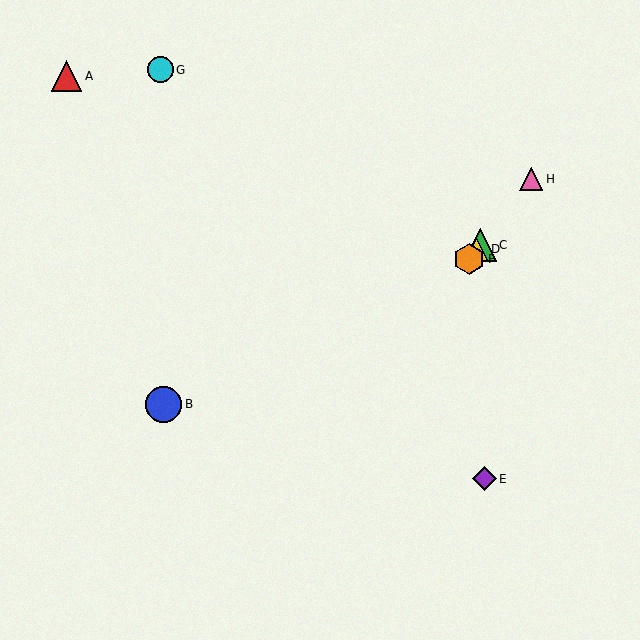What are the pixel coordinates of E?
Object E is at (484, 479).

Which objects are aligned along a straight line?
Objects C, D, F, H are aligned along a straight line.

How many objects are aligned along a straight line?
4 objects (C, D, F, H) are aligned along a straight line.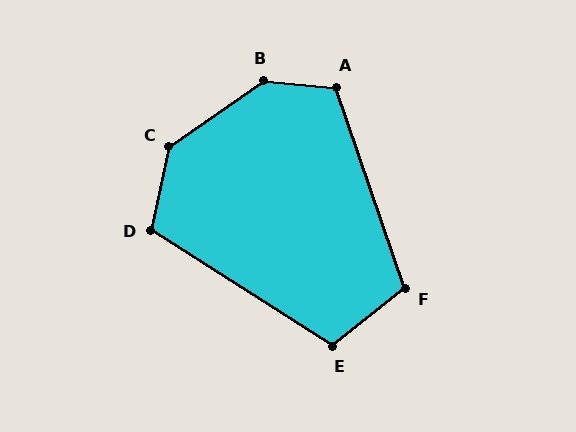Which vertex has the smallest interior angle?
E, at approximately 109 degrees.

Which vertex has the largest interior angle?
B, at approximately 140 degrees.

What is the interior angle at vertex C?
Approximately 137 degrees (obtuse).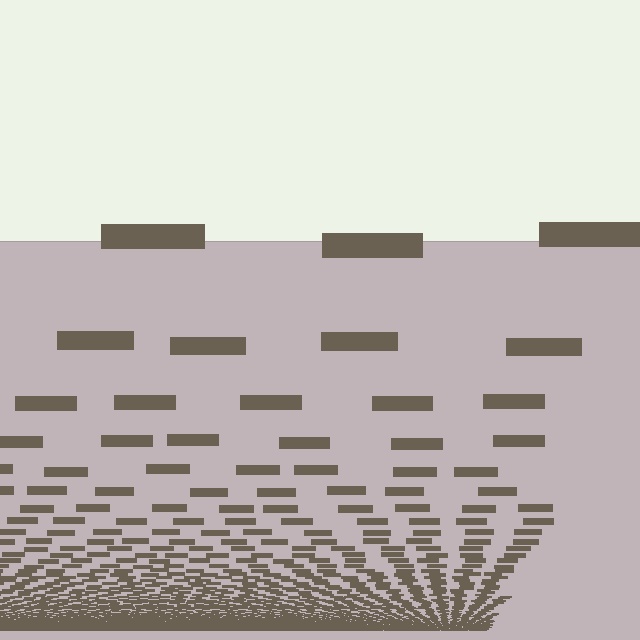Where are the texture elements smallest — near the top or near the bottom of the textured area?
Near the bottom.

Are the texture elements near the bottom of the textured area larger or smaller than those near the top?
Smaller. The gradient is inverted — elements near the bottom are smaller and denser.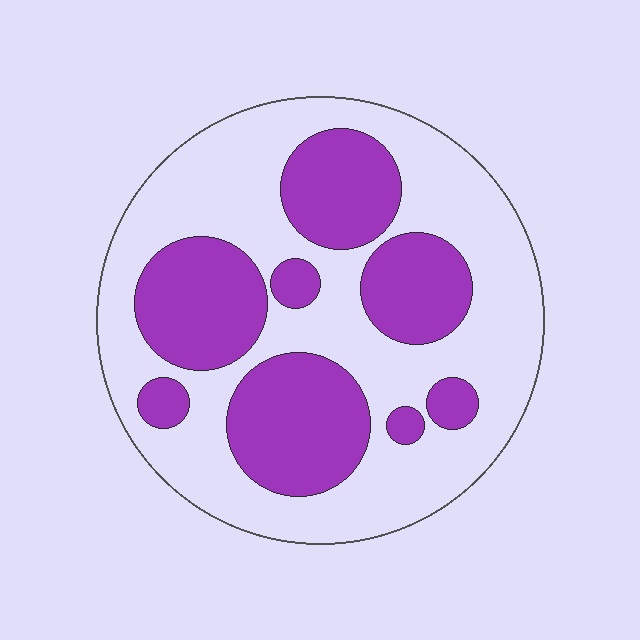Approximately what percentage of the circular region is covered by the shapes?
Approximately 40%.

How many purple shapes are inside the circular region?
8.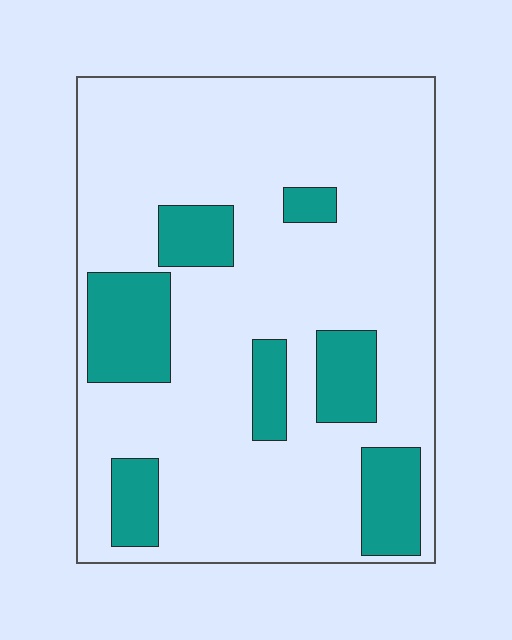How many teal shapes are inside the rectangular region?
7.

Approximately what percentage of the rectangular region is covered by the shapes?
Approximately 20%.